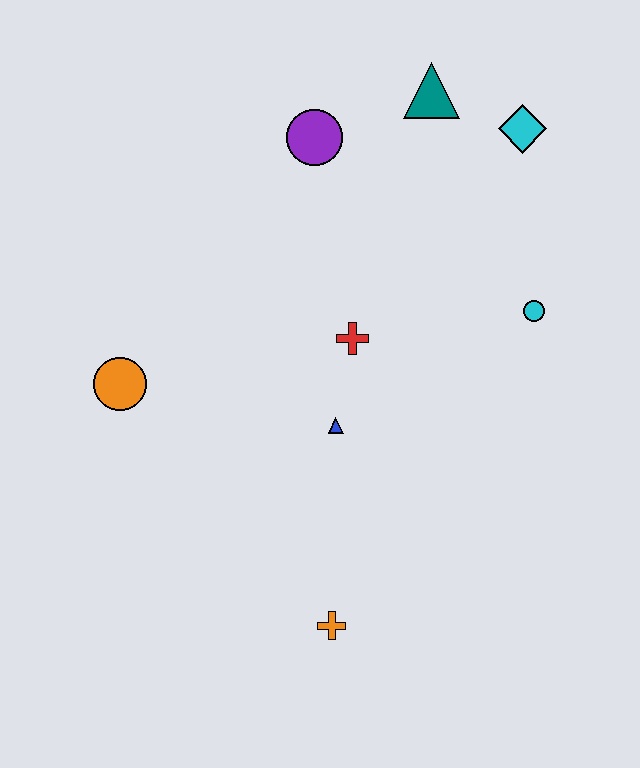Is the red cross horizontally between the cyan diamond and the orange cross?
Yes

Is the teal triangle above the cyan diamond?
Yes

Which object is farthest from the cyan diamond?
The orange cross is farthest from the cyan diamond.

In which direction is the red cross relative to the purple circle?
The red cross is below the purple circle.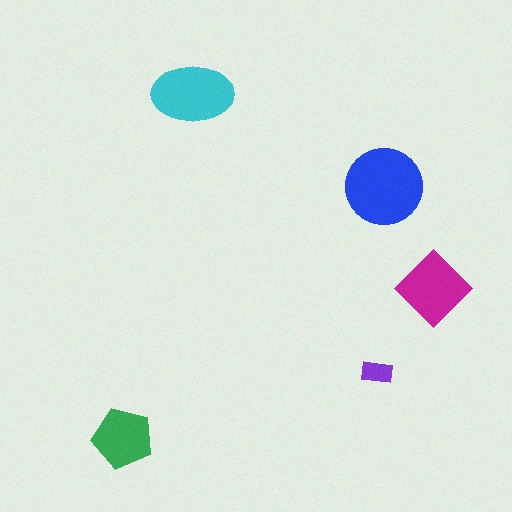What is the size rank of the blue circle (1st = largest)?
1st.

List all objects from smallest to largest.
The purple rectangle, the green pentagon, the magenta diamond, the cyan ellipse, the blue circle.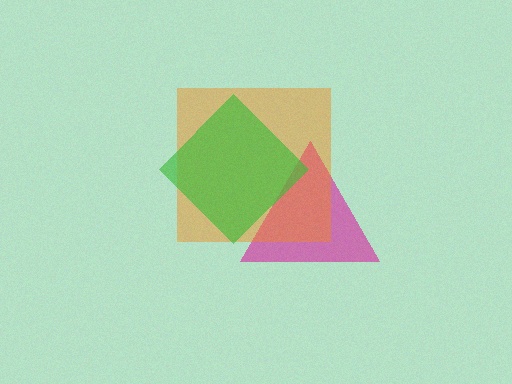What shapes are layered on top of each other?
The layered shapes are: a magenta triangle, an orange square, a green diamond.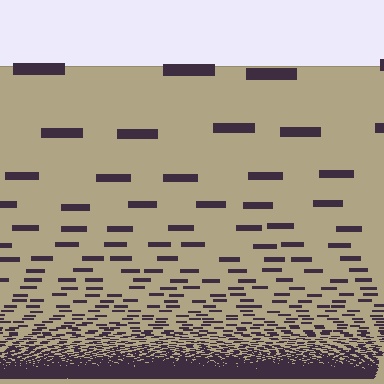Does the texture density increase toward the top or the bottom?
Density increases toward the bottom.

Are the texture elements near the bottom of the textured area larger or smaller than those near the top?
Smaller. The gradient is inverted — elements near the bottom are smaller and denser.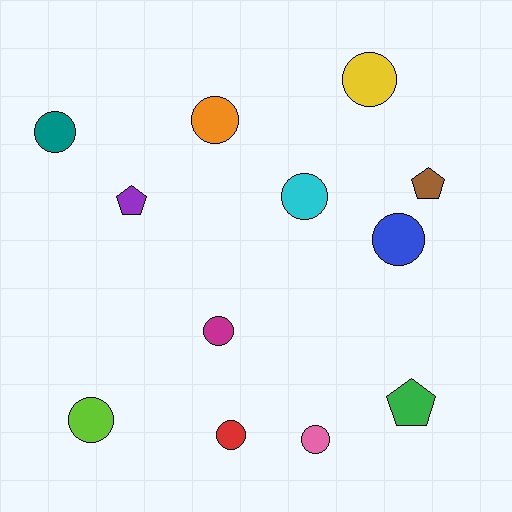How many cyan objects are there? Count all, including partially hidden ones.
There is 1 cyan object.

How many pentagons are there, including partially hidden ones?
There are 3 pentagons.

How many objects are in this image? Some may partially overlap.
There are 12 objects.